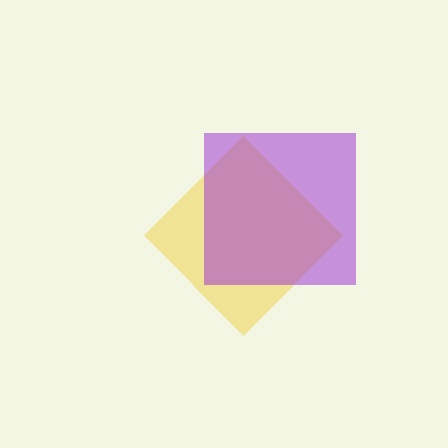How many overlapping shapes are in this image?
There are 2 overlapping shapes in the image.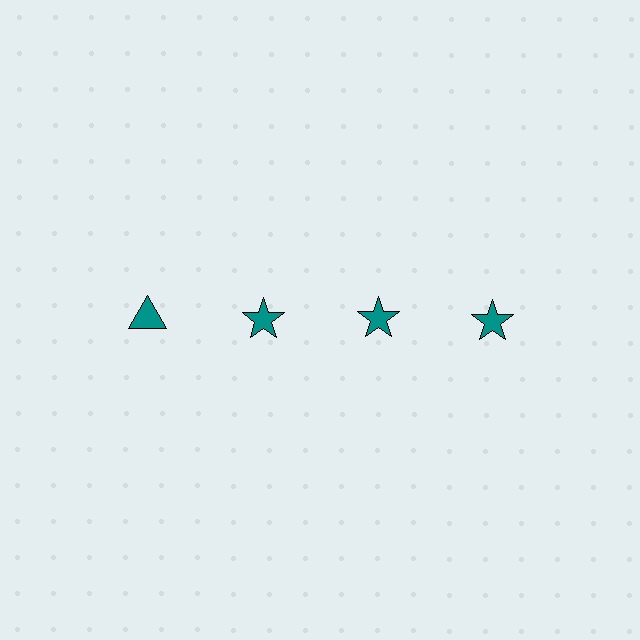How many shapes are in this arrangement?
There are 4 shapes arranged in a grid pattern.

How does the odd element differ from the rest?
It has a different shape: triangle instead of star.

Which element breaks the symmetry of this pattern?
The teal triangle in the top row, leftmost column breaks the symmetry. All other shapes are teal stars.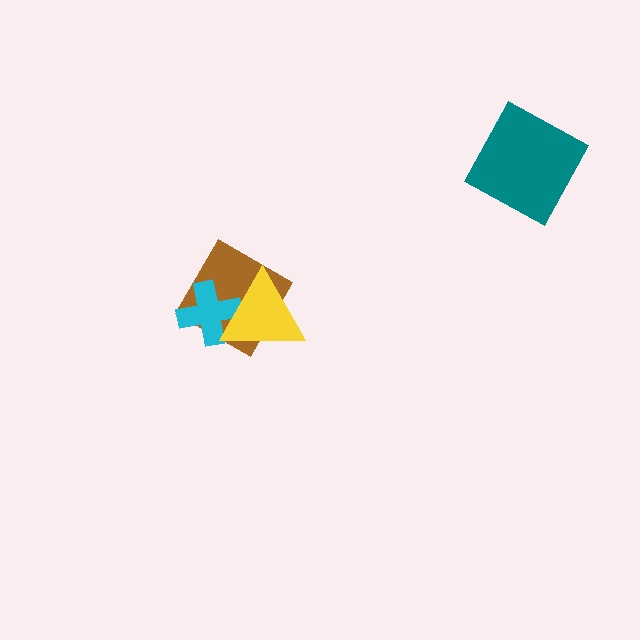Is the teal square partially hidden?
No, no other shape covers it.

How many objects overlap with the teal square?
0 objects overlap with the teal square.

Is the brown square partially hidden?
Yes, it is partially covered by another shape.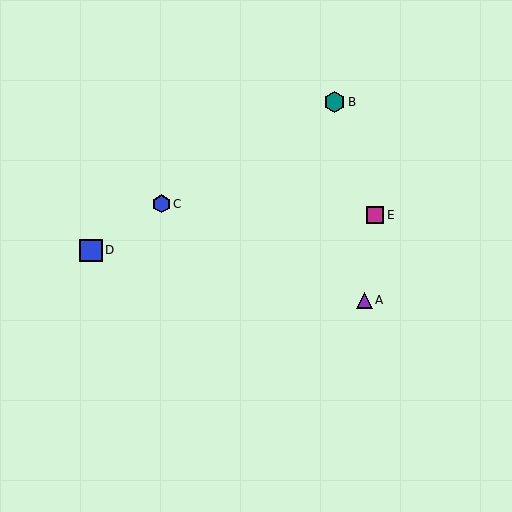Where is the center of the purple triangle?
The center of the purple triangle is at (364, 300).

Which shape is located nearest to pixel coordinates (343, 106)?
The teal hexagon (labeled B) at (334, 102) is nearest to that location.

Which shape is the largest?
The blue square (labeled D) is the largest.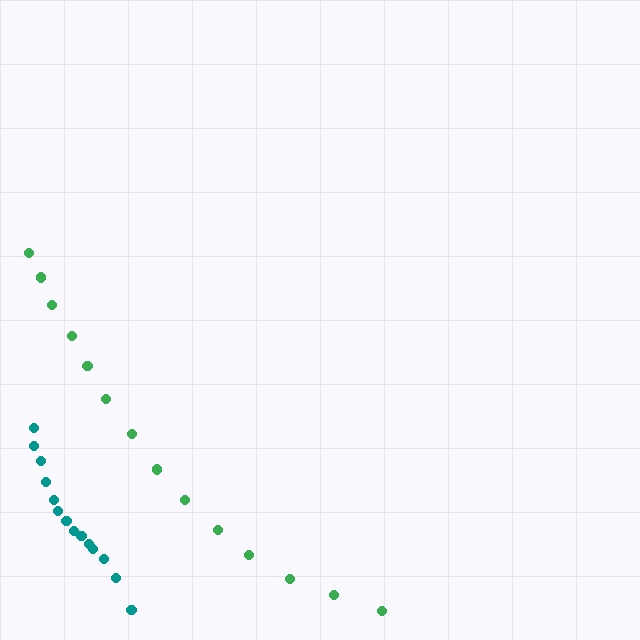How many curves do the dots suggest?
There are 2 distinct paths.